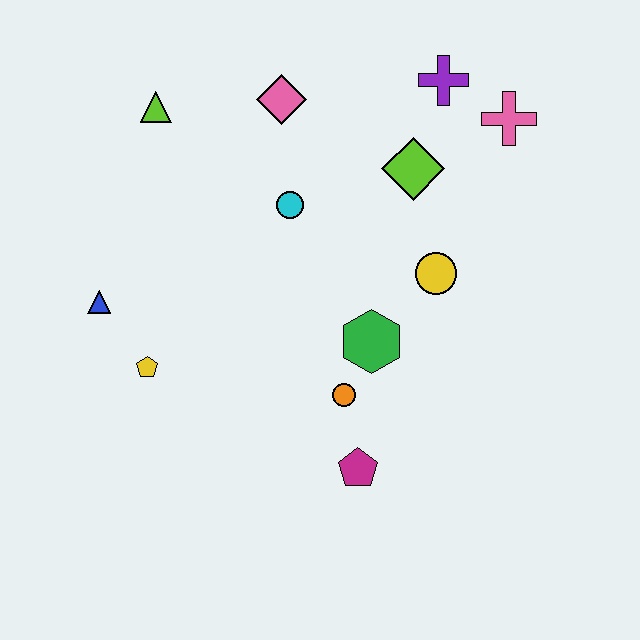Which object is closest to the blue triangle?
The yellow pentagon is closest to the blue triangle.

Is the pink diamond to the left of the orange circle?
Yes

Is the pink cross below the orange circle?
No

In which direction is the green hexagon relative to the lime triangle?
The green hexagon is below the lime triangle.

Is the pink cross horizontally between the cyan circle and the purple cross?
No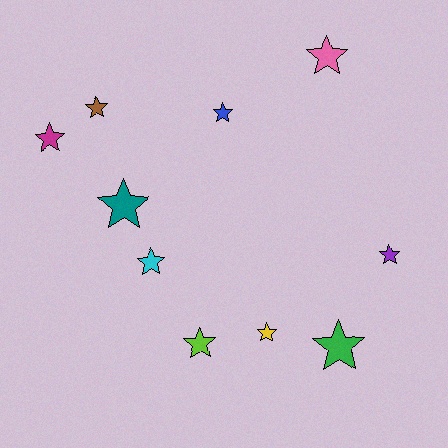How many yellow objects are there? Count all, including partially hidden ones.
There is 1 yellow object.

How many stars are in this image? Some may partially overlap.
There are 10 stars.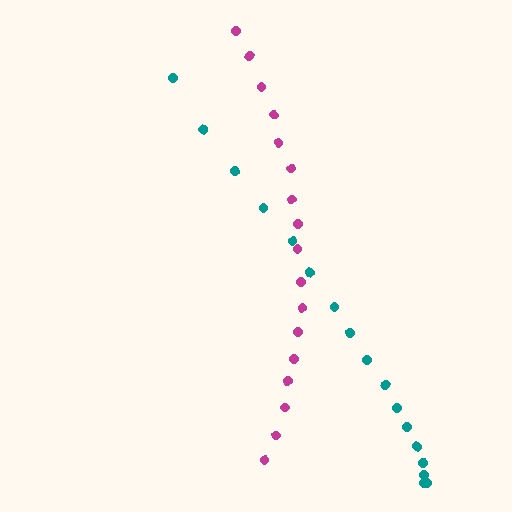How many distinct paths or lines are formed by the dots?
There are 2 distinct paths.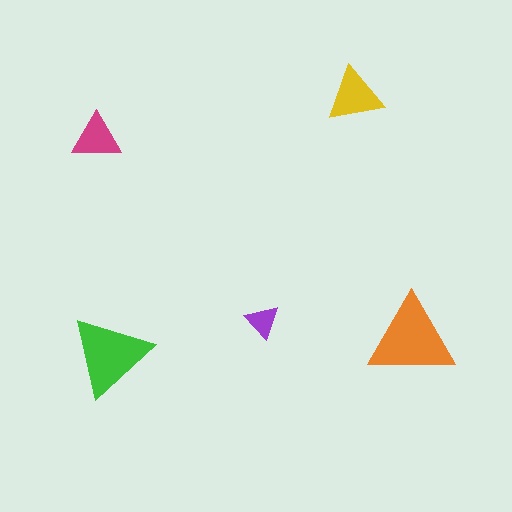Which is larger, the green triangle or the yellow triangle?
The green one.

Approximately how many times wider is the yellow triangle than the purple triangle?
About 1.5 times wider.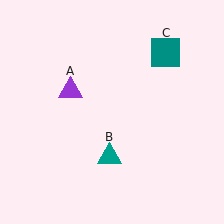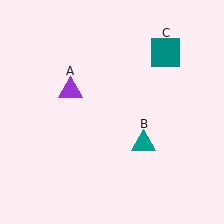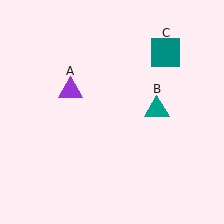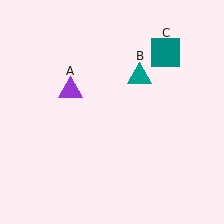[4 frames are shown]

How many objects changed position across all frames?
1 object changed position: teal triangle (object B).